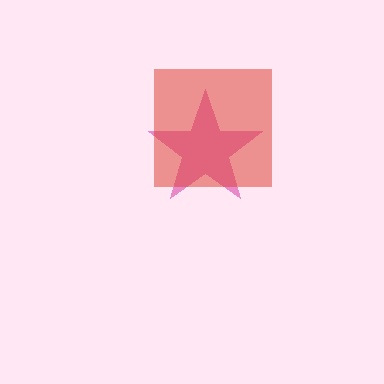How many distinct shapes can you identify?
There are 2 distinct shapes: a magenta star, a red square.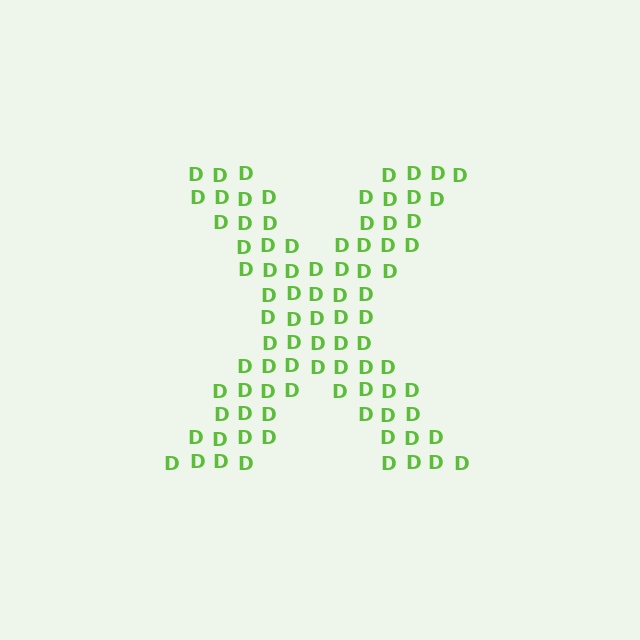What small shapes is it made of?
It is made of small letter D's.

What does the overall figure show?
The overall figure shows the letter X.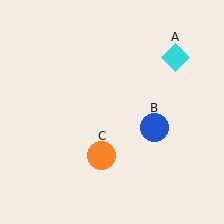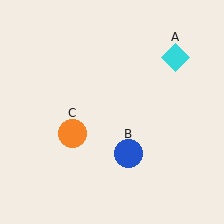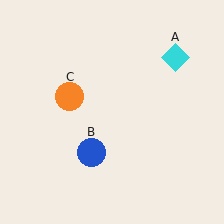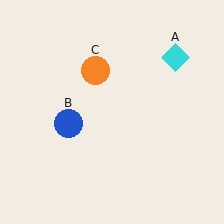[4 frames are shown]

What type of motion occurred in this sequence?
The blue circle (object B), orange circle (object C) rotated clockwise around the center of the scene.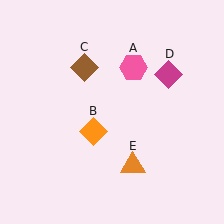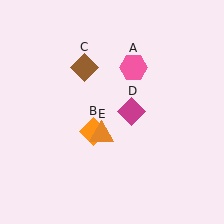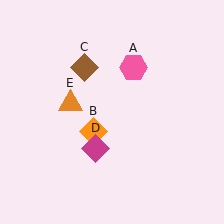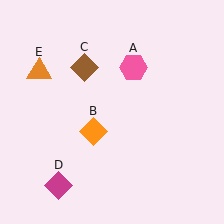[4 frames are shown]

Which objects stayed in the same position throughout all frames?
Pink hexagon (object A) and orange diamond (object B) and brown diamond (object C) remained stationary.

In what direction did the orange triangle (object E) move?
The orange triangle (object E) moved up and to the left.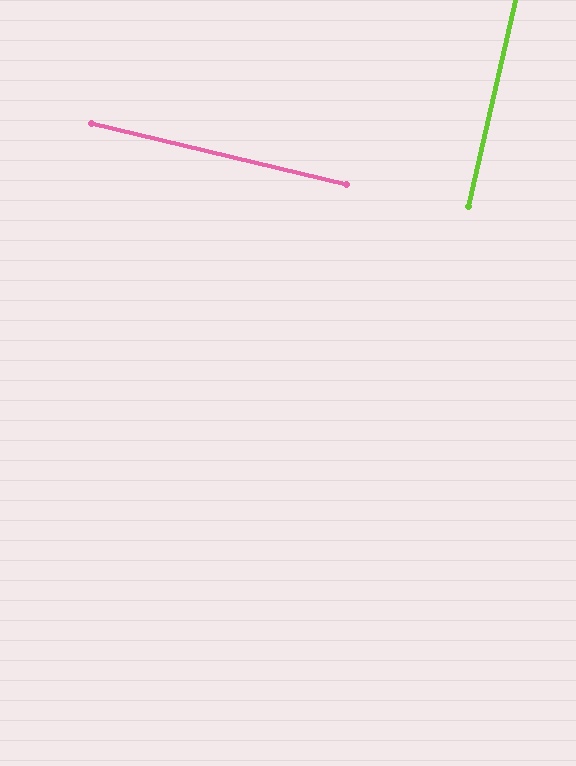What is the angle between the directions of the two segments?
Approximately 90 degrees.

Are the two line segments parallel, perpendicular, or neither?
Perpendicular — they meet at approximately 90°.